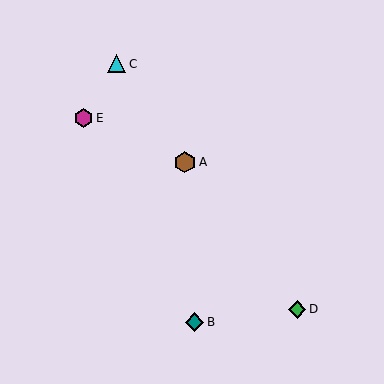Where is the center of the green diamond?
The center of the green diamond is at (297, 309).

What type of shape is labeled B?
Shape B is a teal diamond.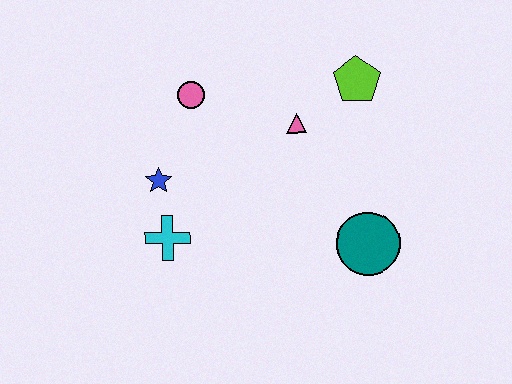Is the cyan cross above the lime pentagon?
No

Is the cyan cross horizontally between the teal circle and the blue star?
Yes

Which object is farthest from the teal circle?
The pink circle is farthest from the teal circle.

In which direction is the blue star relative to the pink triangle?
The blue star is to the left of the pink triangle.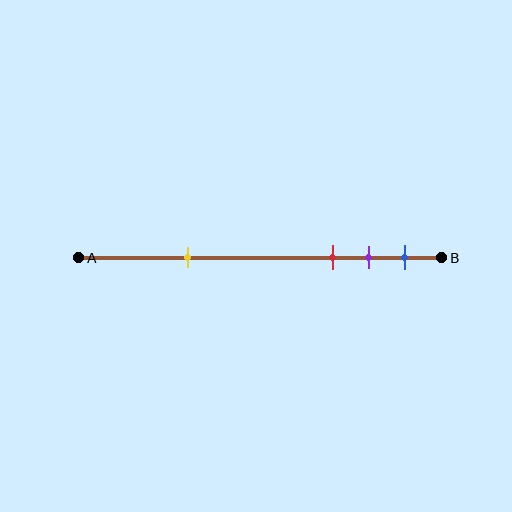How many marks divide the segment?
There are 4 marks dividing the segment.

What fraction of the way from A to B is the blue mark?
The blue mark is approximately 90% (0.9) of the way from A to B.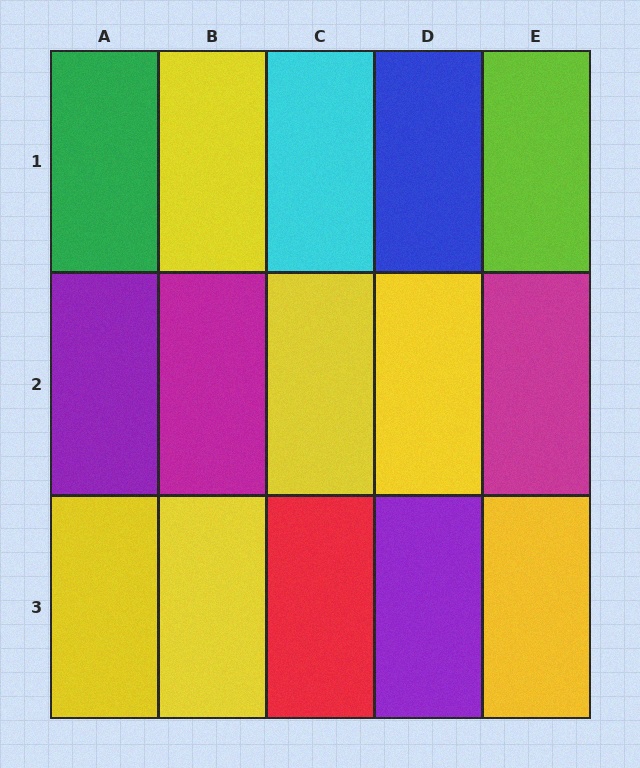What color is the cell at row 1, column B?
Yellow.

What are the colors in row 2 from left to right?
Purple, magenta, yellow, yellow, magenta.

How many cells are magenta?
2 cells are magenta.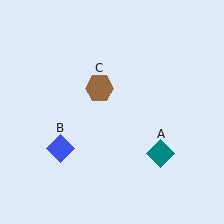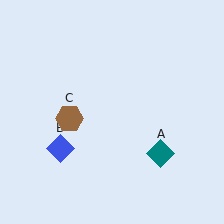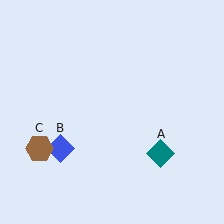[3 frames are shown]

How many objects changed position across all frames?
1 object changed position: brown hexagon (object C).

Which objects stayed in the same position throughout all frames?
Teal diamond (object A) and blue diamond (object B) remained stationary.